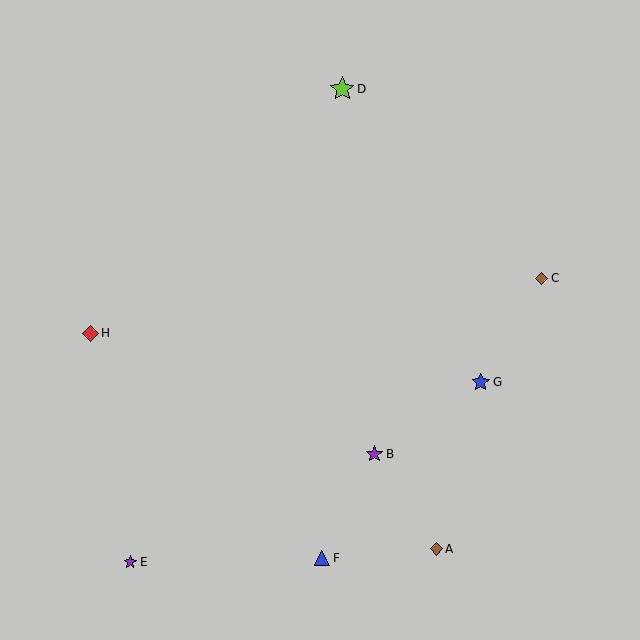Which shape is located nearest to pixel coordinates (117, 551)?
The purple star (labeled E) at (130, 562) is nearest to that location.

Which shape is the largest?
The lime star (labeled D) is the largest.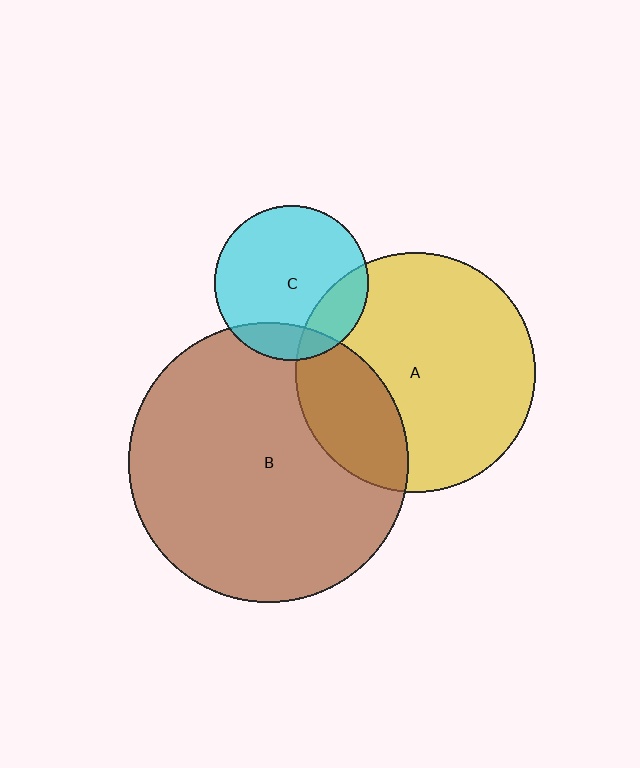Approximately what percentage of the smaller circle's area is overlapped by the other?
Approximately 15%.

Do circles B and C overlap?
Yes.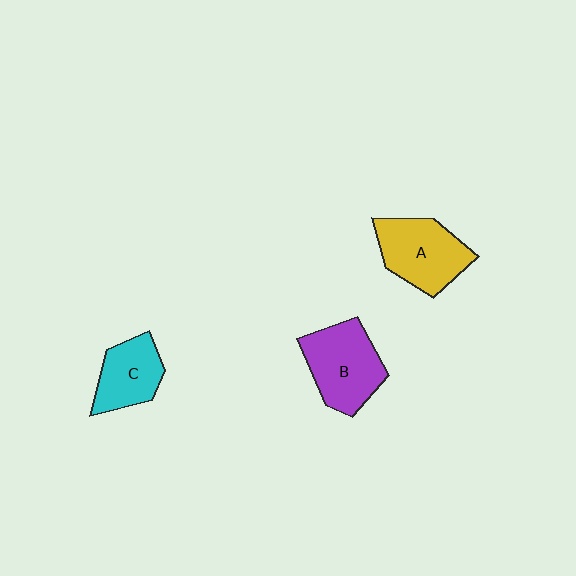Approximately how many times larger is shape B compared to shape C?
Approximately 1.4 times.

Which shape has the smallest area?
Shape C (cyan).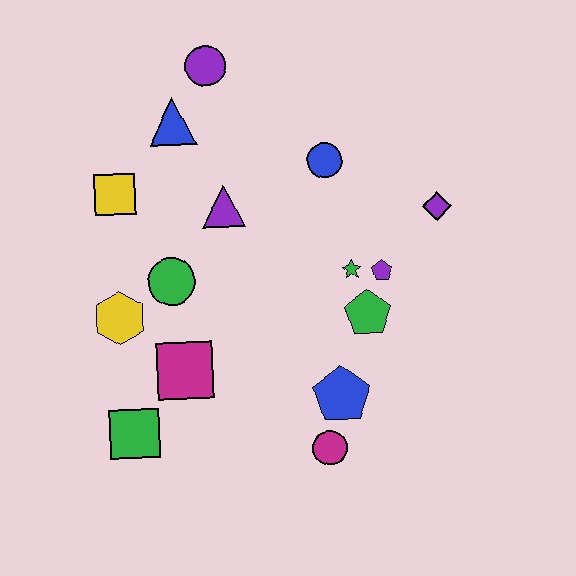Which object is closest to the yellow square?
The blue triangle is closest to the yellow square.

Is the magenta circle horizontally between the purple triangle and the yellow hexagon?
No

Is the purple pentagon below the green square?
No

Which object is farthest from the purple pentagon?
The green square is farthest from the purple pentagon.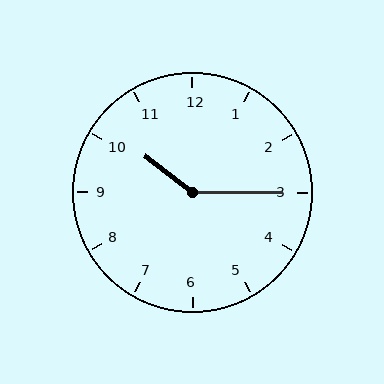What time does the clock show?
10:15.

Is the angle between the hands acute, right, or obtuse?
It is obtuse.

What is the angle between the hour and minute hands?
Approximately 142 degrees.